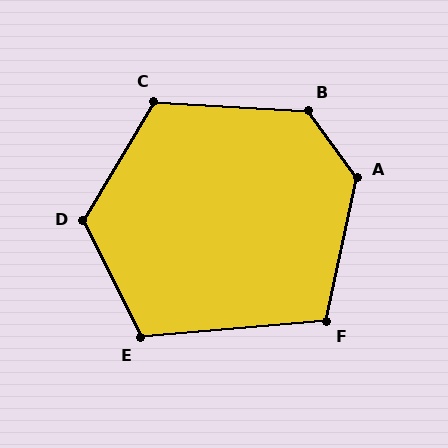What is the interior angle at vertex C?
Approximately 117 degrees (obtuse).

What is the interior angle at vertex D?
Approximately 123 degrees (obtuse).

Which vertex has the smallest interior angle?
F, at approximately 107 degrees.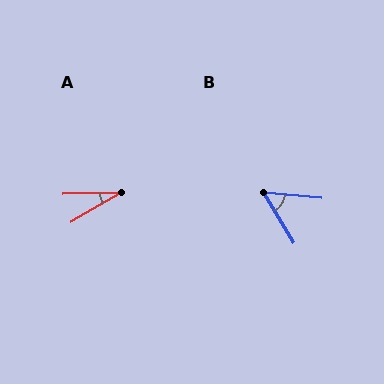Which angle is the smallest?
A, at approximately 29 degrees.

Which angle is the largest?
B, at approximately 54 degrees.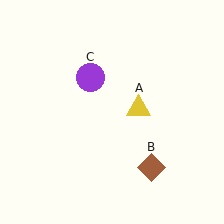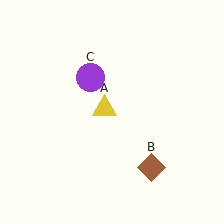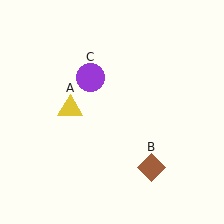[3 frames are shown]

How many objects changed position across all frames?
1 object changed position: yellow triangle (object A).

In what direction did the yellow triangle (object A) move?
The yellow triangle (object A) moved left.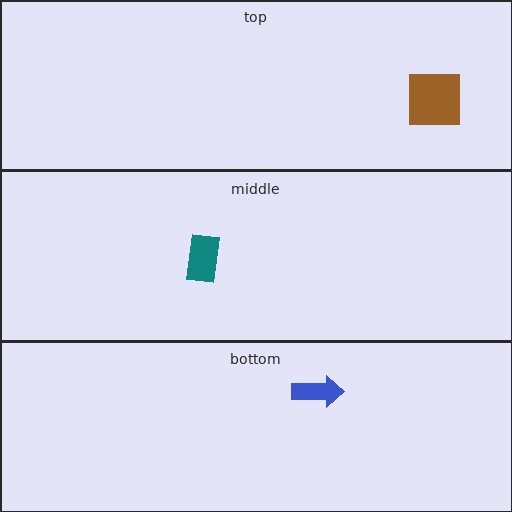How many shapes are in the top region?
1.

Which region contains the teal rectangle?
The middle region.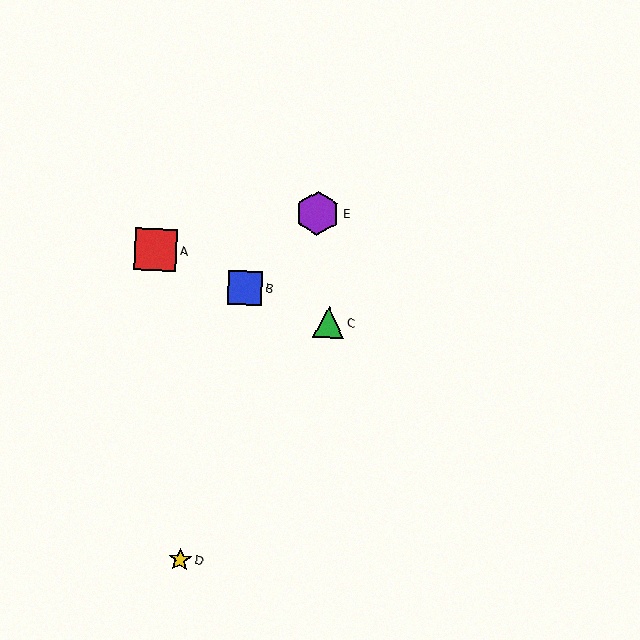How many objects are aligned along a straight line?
3 objects (A, B, C) are aligned along a straight line.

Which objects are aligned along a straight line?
Objects A, B, C are aligned along a straight line.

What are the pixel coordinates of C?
Object C is at (329, 323).